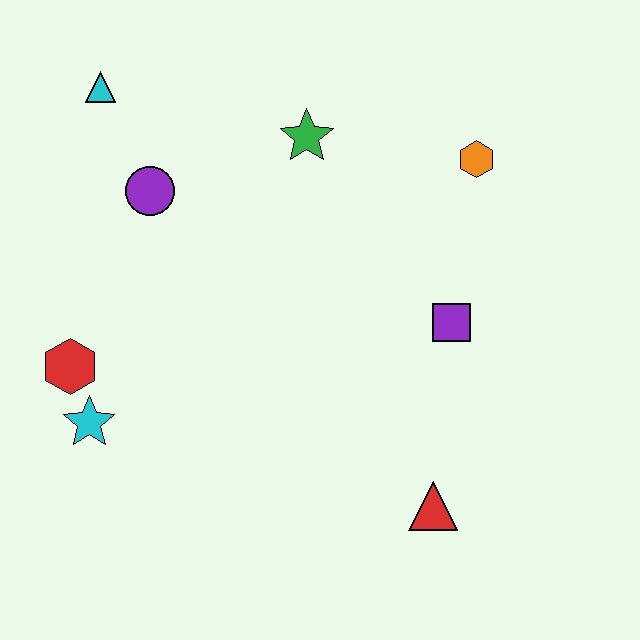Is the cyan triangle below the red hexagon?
No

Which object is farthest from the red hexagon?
The orange hexagon is farthest from the red hexagon.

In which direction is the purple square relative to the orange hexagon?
The purple square is below the orange hexagon.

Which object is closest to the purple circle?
The cyan triangle is closest to the purple circle.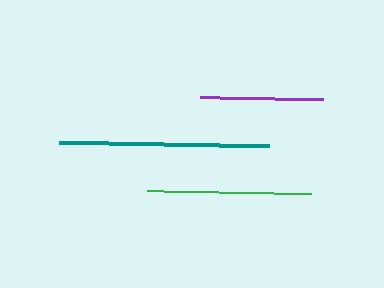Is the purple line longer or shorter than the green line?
The green line is longer than the purple line.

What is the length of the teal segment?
The teal segment is approximately 210 pixels long.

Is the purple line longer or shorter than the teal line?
The teal line is longer than the purple line.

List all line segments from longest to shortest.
From longest to shortest: teal, green, purple.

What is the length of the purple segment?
The purple segment is approximately 123 pixels long.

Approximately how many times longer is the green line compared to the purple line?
The green line is approximately 1.3 times the length of the purple line.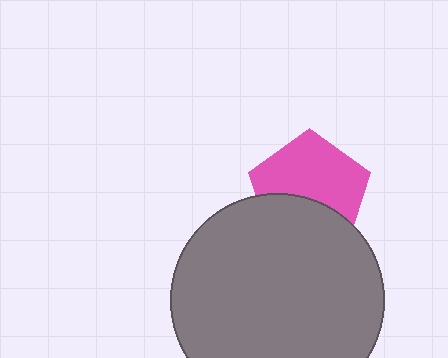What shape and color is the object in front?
The object in front is a gray circle.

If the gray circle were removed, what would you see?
You would see the complete pink pentagon.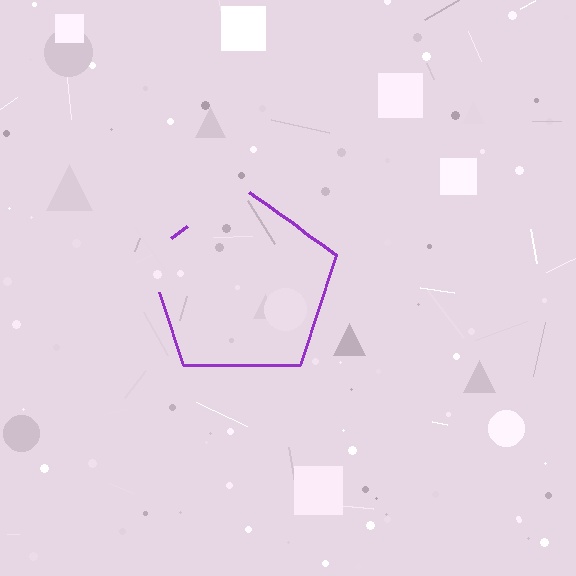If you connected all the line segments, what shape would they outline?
They would outline a pentagon.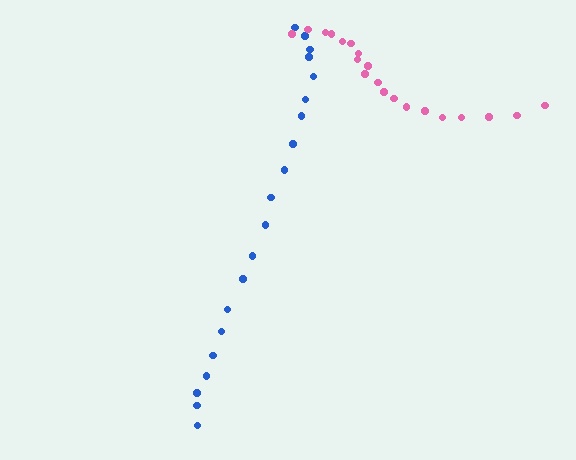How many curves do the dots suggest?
There are 2 distinct paths.